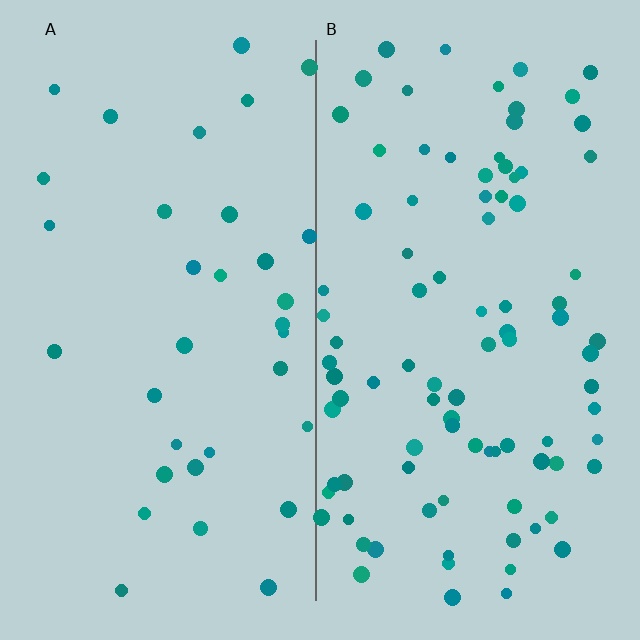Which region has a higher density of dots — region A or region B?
B (the right).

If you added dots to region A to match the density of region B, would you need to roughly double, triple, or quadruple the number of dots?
Approximately triple.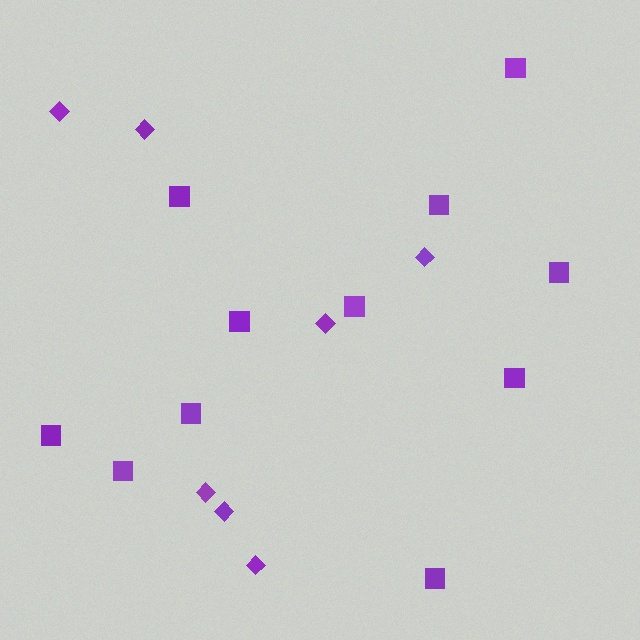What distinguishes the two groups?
There are 2 groups: one group of diamonds (7) and one group of squares (11).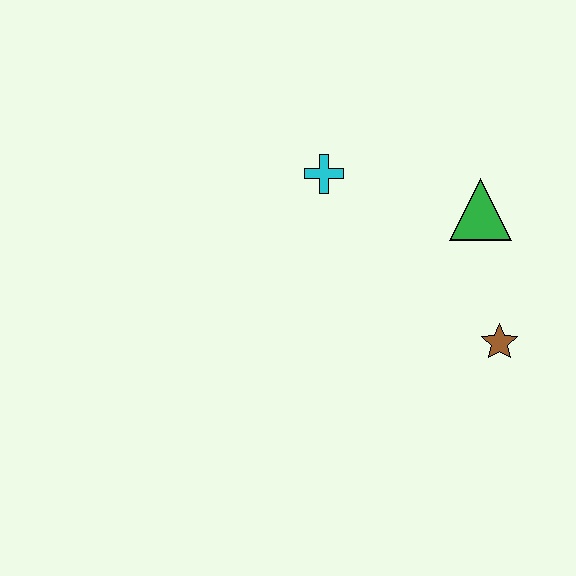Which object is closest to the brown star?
The green triangle is closest to the brown star.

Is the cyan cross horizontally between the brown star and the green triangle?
No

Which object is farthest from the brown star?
The cyan cross is farthest from the brown star.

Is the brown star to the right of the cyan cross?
Yes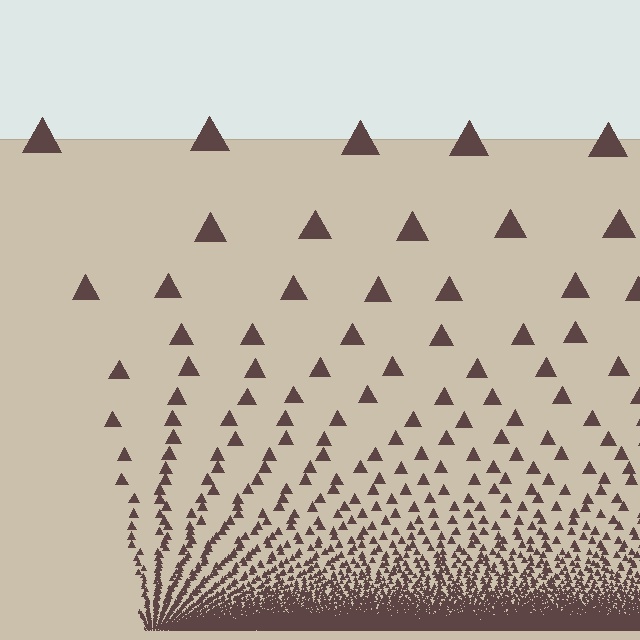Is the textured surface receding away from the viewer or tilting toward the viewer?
The surface appears to tilt toward the viewer. Texture elements get larger and sparser toward the top.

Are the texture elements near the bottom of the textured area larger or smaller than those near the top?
Smaller. The gradient is inverted — elements near the bottom are smaller and denser.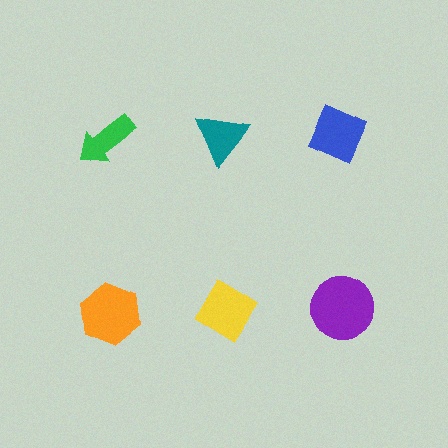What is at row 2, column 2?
A yellow diamond.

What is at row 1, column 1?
A green arrow.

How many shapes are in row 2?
3 shapes.